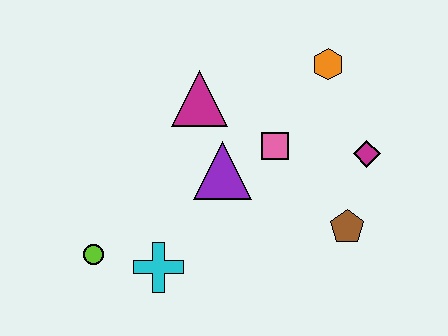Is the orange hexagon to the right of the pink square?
Yes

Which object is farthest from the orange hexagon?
The lime circle is farthest from the orange hexagon.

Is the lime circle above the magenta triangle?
No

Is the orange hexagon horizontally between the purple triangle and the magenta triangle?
No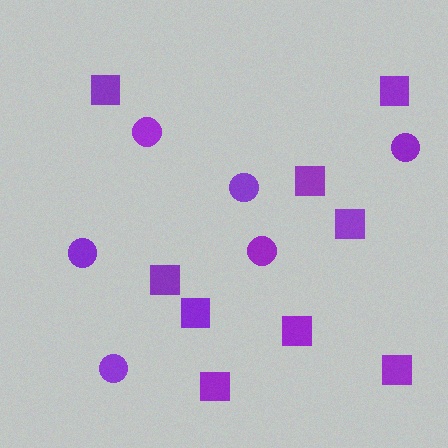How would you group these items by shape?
There are 2 groups: one group of circles (6) and one group of squares (9).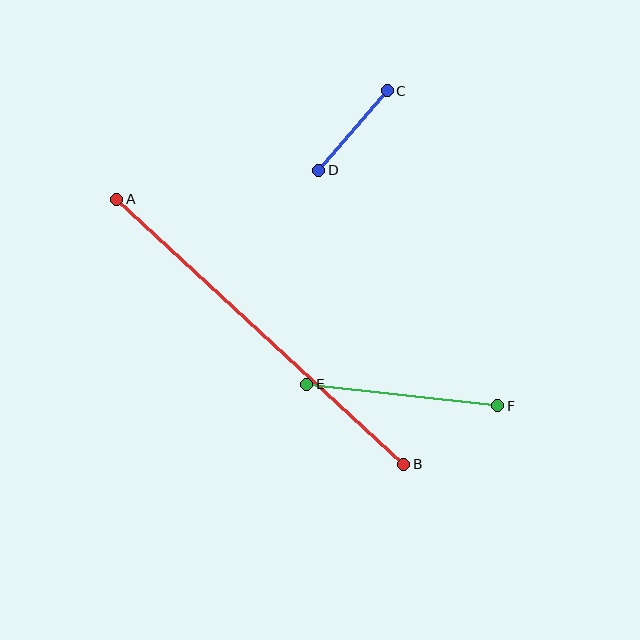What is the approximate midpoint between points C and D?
The midpoint is at approximately (353, 130) pixels.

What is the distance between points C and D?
The distance is approximately 105 pixels.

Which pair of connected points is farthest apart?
Points A and B are farthest apart.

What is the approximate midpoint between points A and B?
The midpoint is at approximately (260, 332) pixels.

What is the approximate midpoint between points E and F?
The midpoint is at approximately (402, 395) pixels.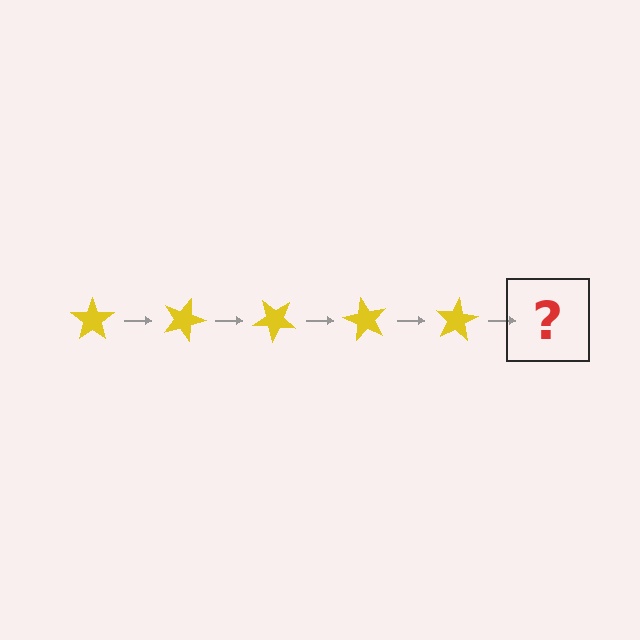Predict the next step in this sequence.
The next step is a yellow star rotated 100 degrees.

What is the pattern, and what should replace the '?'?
The pattern is that the star rotates 20 degrees each step. The '?' should be a yellow star rotated 100 degrees.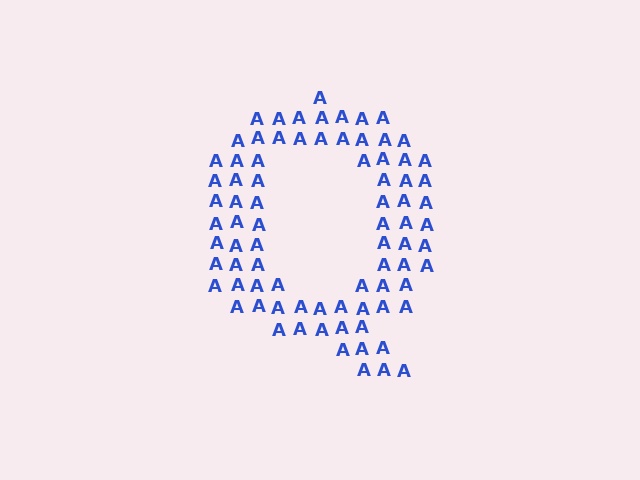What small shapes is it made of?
It is made of small letter A's.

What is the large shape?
The large shape is the letter Q.